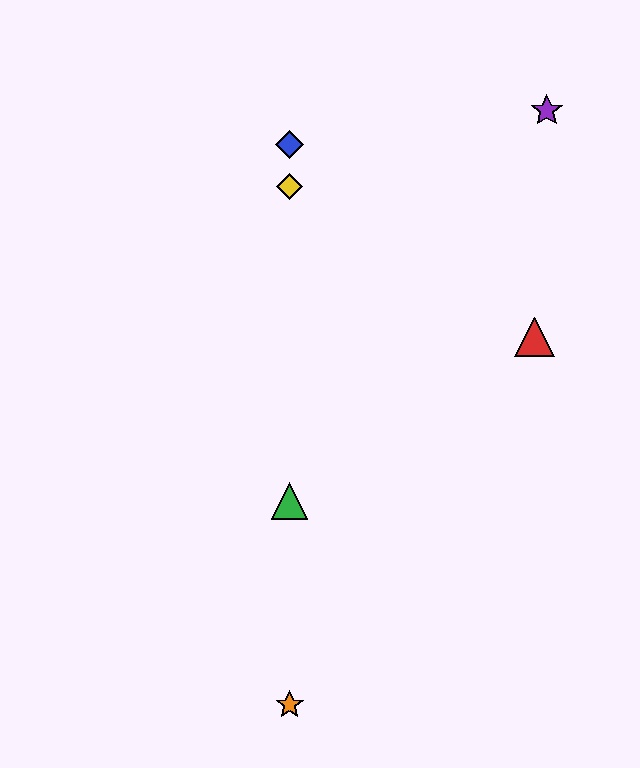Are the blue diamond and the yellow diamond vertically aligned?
Yes, both are at x≈290.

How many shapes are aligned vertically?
4 shapes (the blue diamond, the green triangle, the yellow diamond, the orange star) are aligned vertically.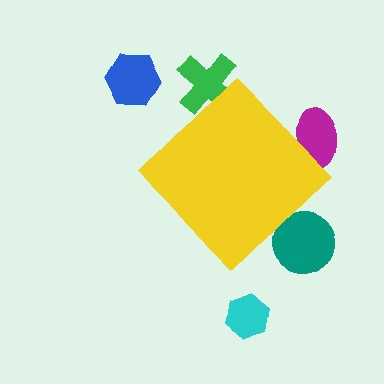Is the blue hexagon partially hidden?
No, the blue hexagon is fully visible.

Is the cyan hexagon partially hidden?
No, the cyan hexagon is fully visible.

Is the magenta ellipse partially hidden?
Yes, the magenta ellipse is partially hidden behind the yellow diamond.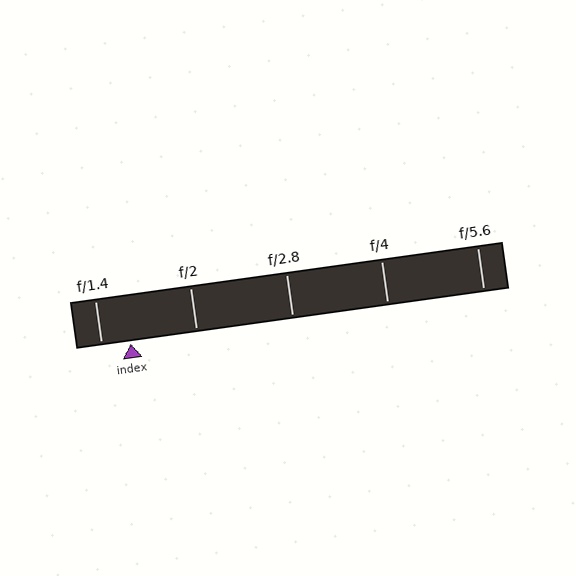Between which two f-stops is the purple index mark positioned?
The index mark is between f/1.4 and f/2.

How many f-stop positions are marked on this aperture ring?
There are 5 f-stop positions marked.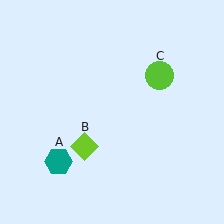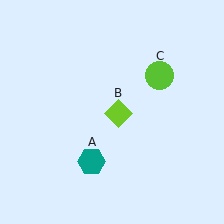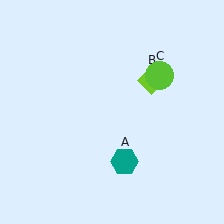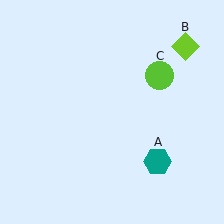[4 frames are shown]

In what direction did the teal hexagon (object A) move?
The teal hexagon (object A) moved right.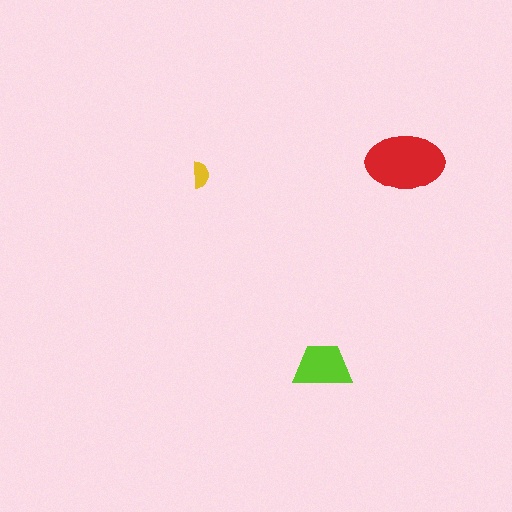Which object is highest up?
The red ellipse is topmost.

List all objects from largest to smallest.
The red ellipse, the lime trapezoid, the yellow semicircle.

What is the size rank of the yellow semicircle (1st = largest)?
3rd.